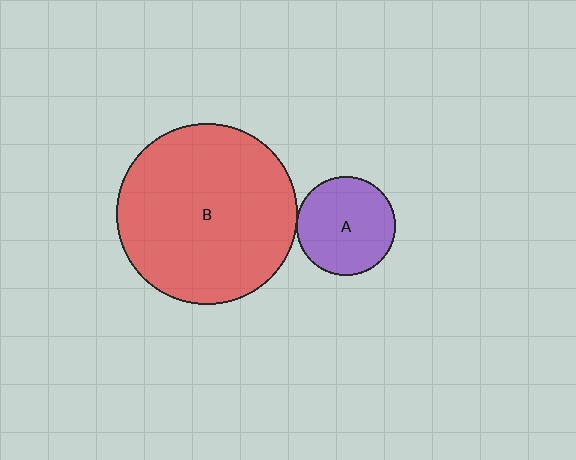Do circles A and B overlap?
Yes.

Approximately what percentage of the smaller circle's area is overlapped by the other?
Approximately 5%.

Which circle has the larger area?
Circle B (red).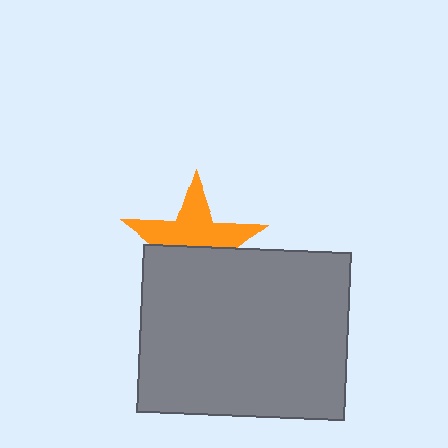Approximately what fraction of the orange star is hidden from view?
Roughly 47% of the orange star is hidden behind the gray rectangle.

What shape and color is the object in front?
The object in front is a gray rectangle.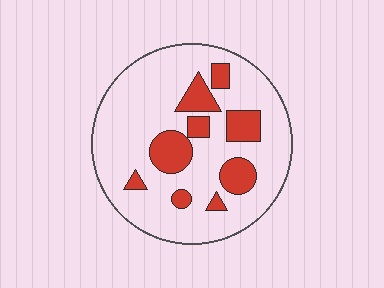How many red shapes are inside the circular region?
9.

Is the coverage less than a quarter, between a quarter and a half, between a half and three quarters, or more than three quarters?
Less than a quarter.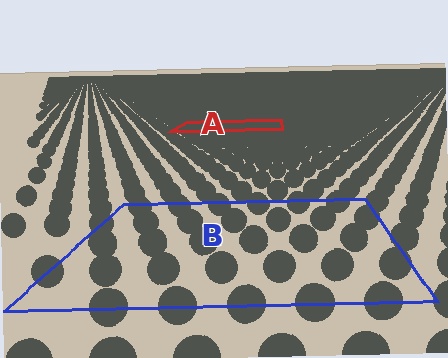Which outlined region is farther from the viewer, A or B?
Region A is farther from the viewer — the texture elements inside it appear smaller and more densely packed.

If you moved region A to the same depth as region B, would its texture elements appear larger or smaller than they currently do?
They would appear larger. At a closer depth, the same texture elements are projected at a bigger on-screen size.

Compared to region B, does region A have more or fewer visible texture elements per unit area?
Region A has more texture elements per unit area — they are packed more densely because it is farther away.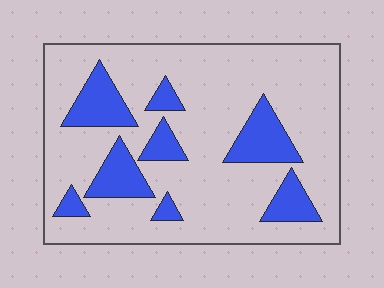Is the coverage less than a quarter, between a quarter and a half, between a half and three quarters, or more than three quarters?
Less than a quarter.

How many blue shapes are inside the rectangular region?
8.